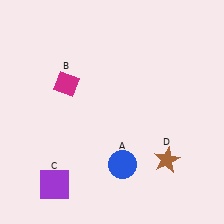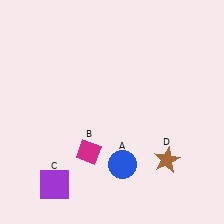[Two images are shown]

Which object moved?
The magenta diamond (B) moved down.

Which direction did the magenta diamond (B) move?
The magenta diamond (B) moved down.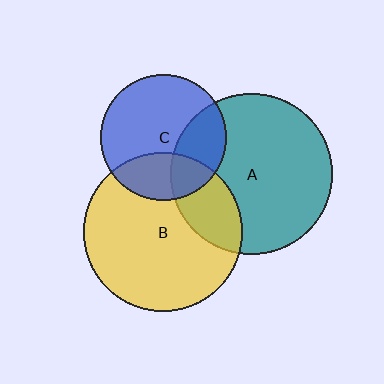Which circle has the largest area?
Circle A (teal).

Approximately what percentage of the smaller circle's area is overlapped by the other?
Approximately 30%.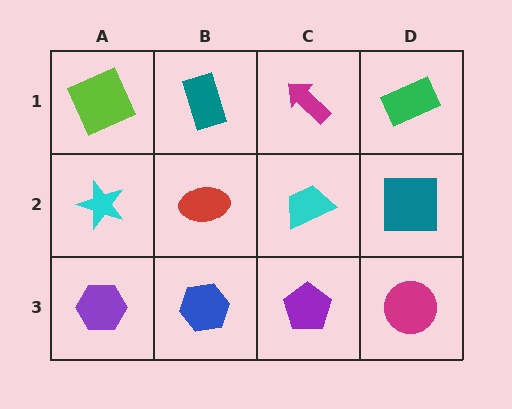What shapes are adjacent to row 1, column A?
A cyan star (row 2, column A), a teal rectangle (row 1, column B).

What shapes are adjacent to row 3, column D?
A teal square (row 2, column D), a purple pentagon (row 3, column C).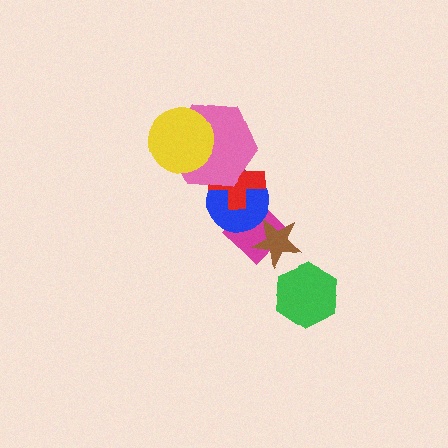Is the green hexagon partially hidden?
No, no other shape covers it.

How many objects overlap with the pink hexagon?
3 objects overlap with the pink hexagon.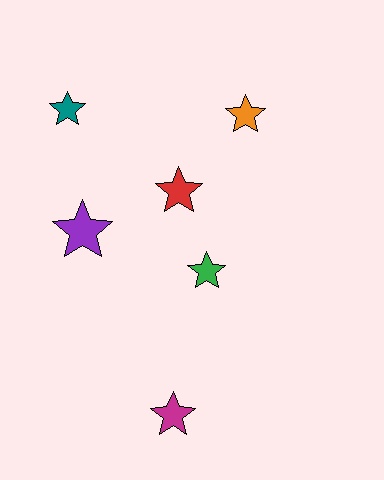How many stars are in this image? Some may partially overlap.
There are 6 stars.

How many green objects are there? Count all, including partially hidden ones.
There is 1 green object.